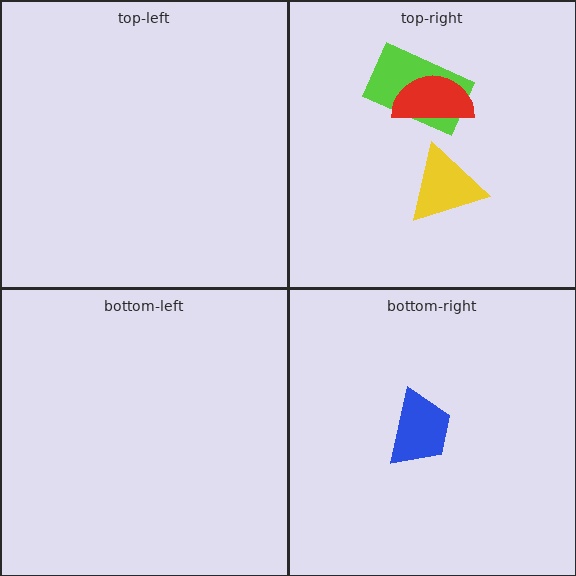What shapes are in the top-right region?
The yellow triangle, the lime rectangle, the red semicircle.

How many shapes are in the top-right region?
3.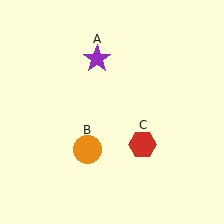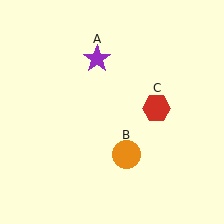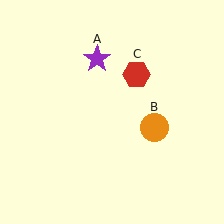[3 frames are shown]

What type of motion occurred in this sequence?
The orange circle (object B), red hexagon (object C) rotated counterclockwise around the center of the scene.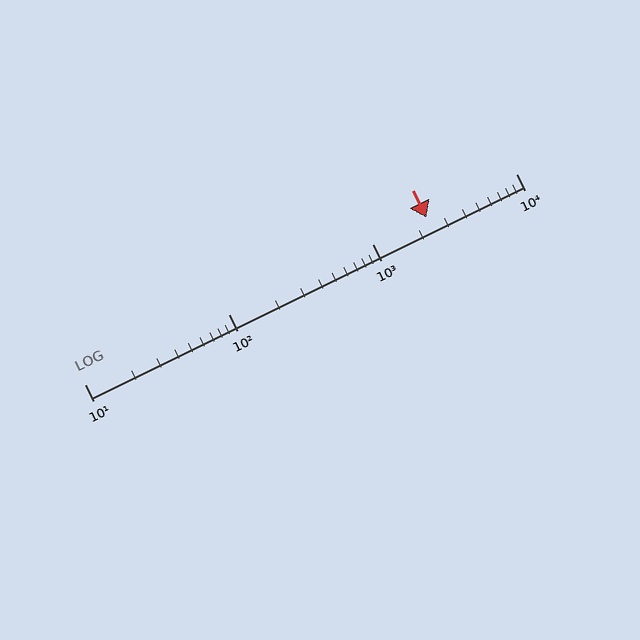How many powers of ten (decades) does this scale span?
The scale spans 3 decades, from 10 to 10000.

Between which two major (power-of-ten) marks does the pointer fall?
The pointer is between 1000 and 10000.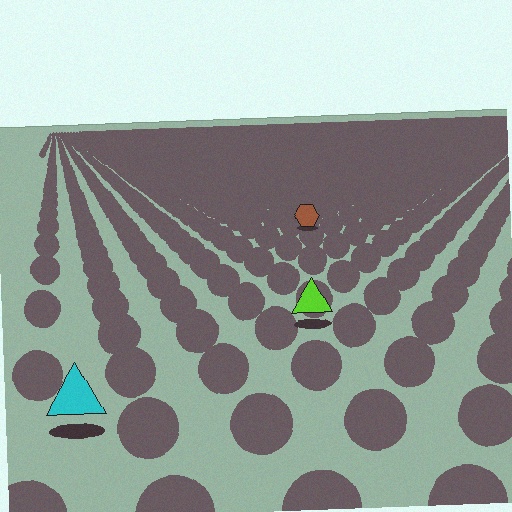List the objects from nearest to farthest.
From nearest to farthest: the cyan triangle, the lime triangle, the brown hexagon.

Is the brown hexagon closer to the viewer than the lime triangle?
No. The lime triangle is closer — you can tell from the texture gradient: the ground texture is coarser near it.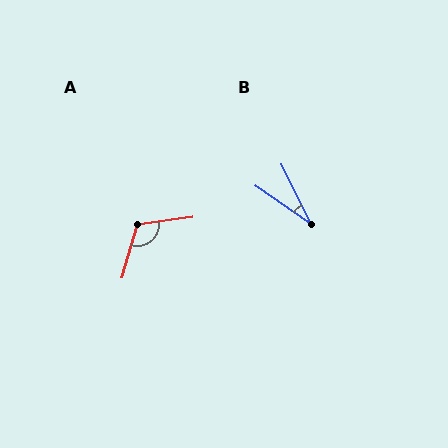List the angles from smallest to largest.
B (30°), A (114°).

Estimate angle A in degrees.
Approximately 114 degrees.